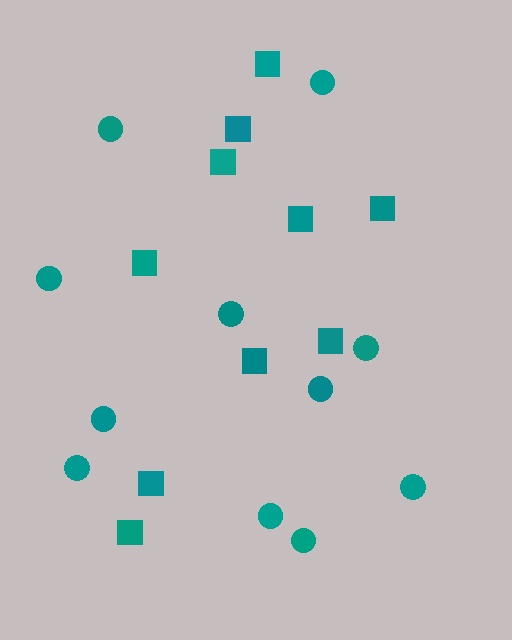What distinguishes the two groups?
There are 2 groups: one group of circles (11) and one group of squares (10).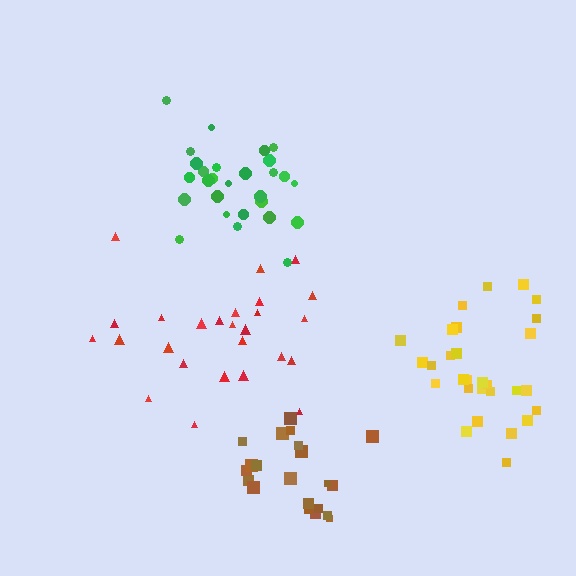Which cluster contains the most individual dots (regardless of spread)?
Yellow (29).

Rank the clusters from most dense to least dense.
green, brown, yellow, red.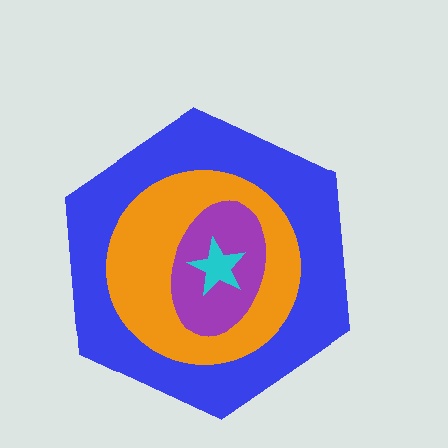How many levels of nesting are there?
4.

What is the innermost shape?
The cyan star.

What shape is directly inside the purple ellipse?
The cyan star.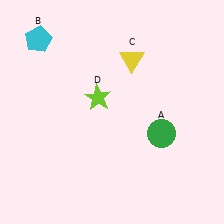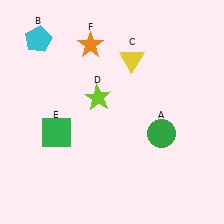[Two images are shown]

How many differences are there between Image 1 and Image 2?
There are 2 differences between the two images.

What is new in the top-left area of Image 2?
An orange star (F) was added in the top-left area of Image 2.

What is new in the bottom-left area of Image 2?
A green square (E) was added in the bottom-left area of Image 2.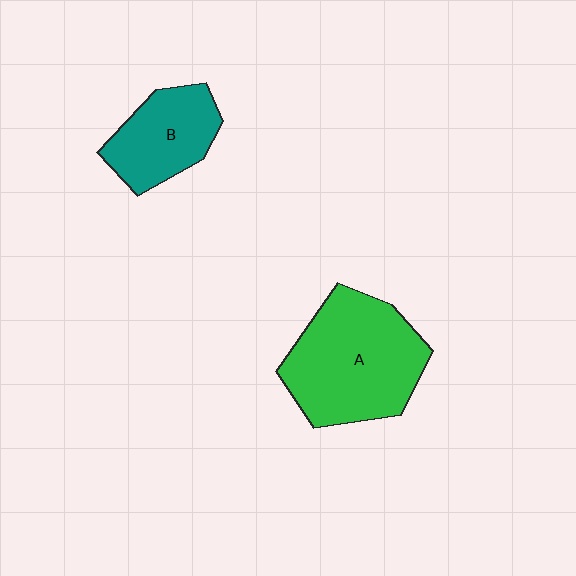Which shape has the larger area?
Shape A (green).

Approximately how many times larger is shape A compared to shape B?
Approximately 1.8 times.